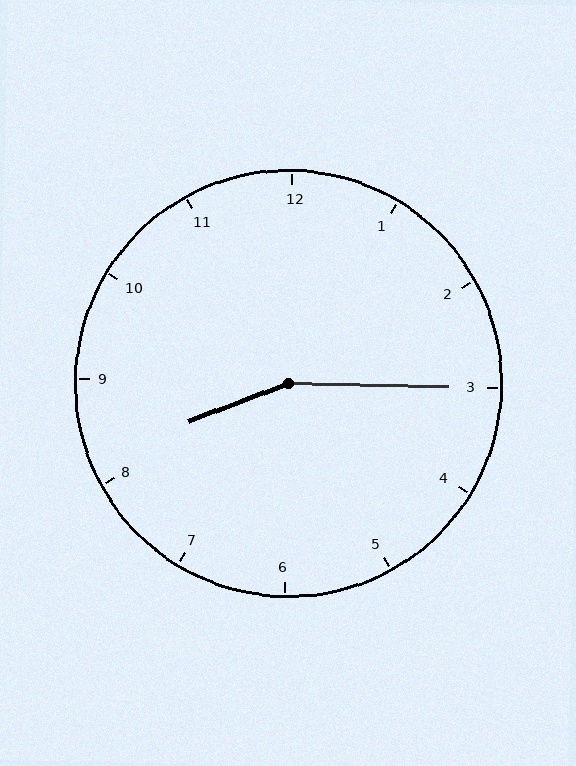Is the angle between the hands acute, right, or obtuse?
It is obtuse.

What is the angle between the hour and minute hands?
Approximately 158 degrees.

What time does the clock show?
8:15.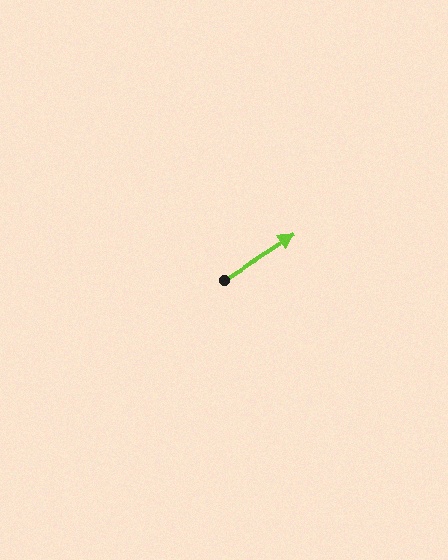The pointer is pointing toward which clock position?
Roughly 2 o'clock.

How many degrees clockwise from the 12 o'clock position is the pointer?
Approximately 58 degrees.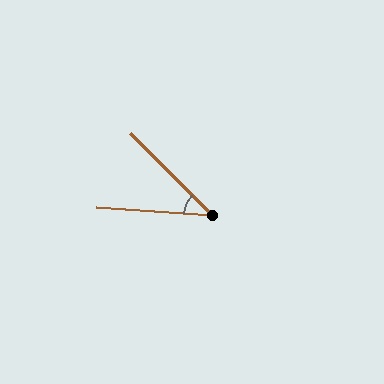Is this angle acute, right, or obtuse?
It is acute.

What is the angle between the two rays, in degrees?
Approximately 41 degrees.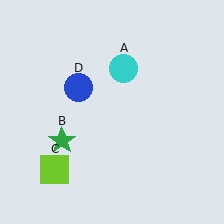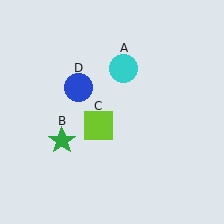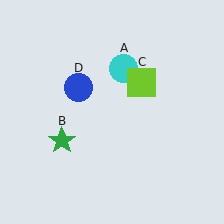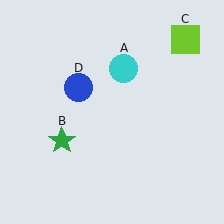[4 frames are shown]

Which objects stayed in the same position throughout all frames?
Cyan circle (object A) and green star (object B) and blue circle (object D) remained stationary.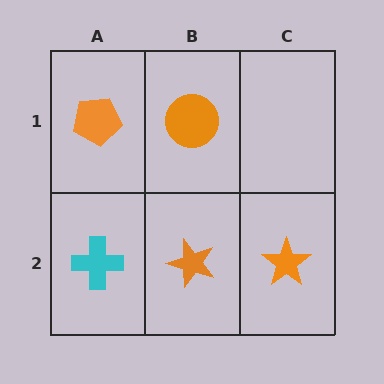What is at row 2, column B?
An orange star.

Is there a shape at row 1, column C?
No, that cell is empty.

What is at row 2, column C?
An orange star.